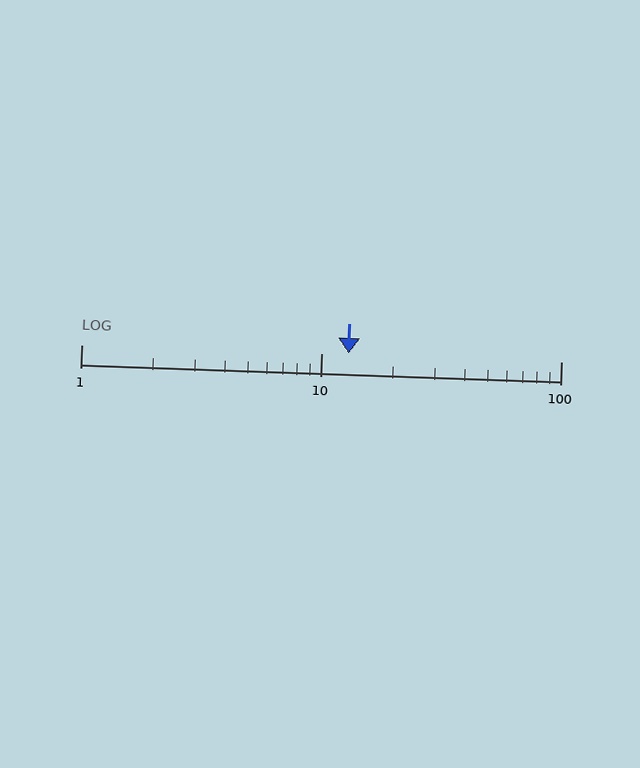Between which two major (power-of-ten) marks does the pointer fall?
The pointer is between 10 and 100.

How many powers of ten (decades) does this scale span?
The scale spans 2 decades, from 1 to 100.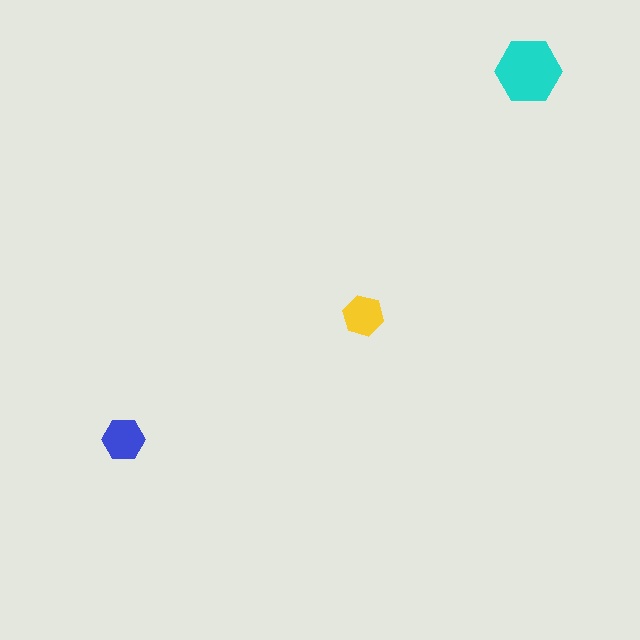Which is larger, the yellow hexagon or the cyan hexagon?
The cyan one.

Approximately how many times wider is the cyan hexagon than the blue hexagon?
About 1.5 times wider.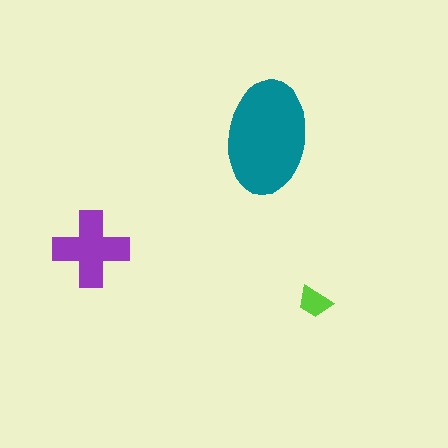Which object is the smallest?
The lime trapezoid.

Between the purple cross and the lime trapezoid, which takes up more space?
The purple cross.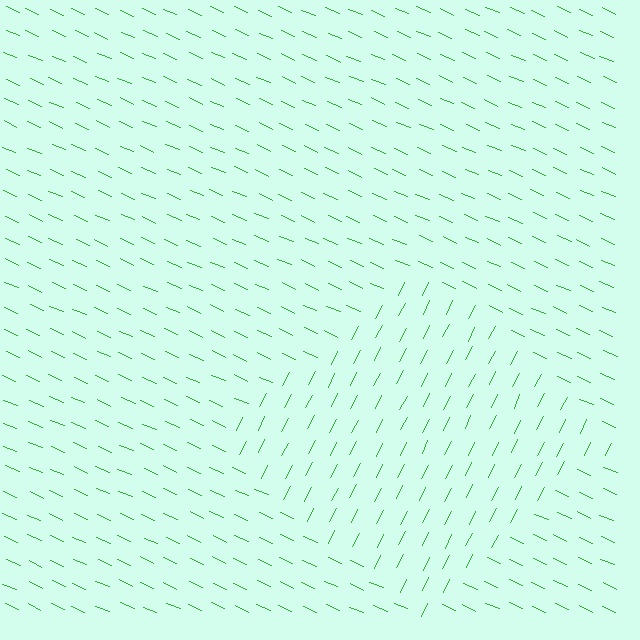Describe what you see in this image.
The image is filled with small green line segments. A diamond region in the image has lines oriented differently from the surrounding lines, creating a visible texture boundary.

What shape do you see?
I see a diamond.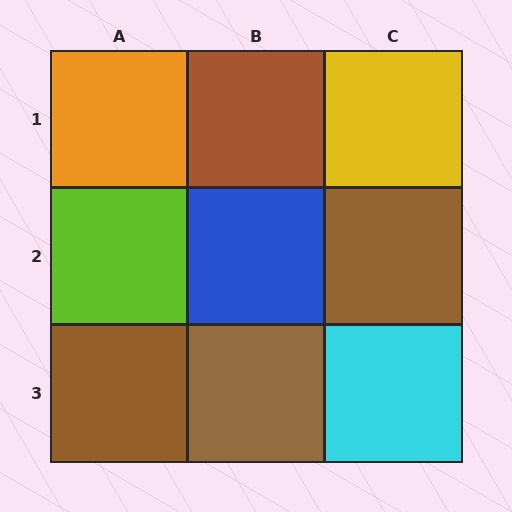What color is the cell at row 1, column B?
Brown.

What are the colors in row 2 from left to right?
Lime, blue, brown.